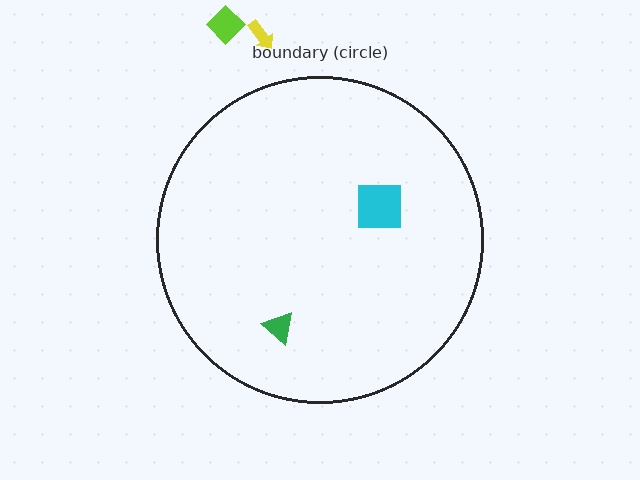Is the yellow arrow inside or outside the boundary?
Outside.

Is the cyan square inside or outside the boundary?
Inside.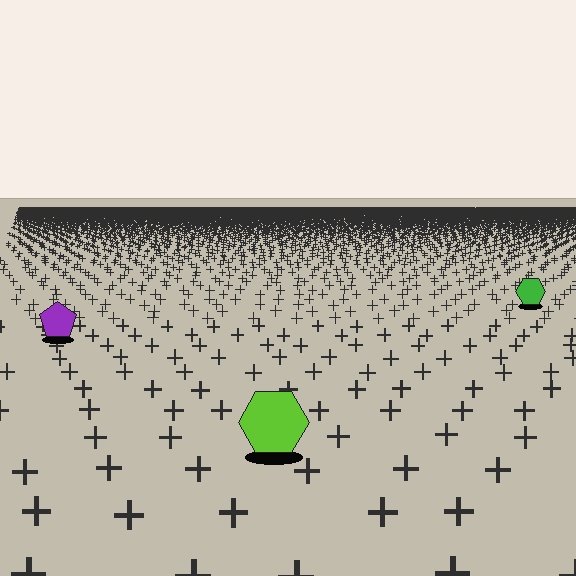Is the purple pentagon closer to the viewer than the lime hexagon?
No. The lime hexagon is closer — you can tell from the texture gradient: the ground texture is coarser near it.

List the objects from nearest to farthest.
From nearest to farthest: the lime hexagon, the purple pentagon, the green hexagon.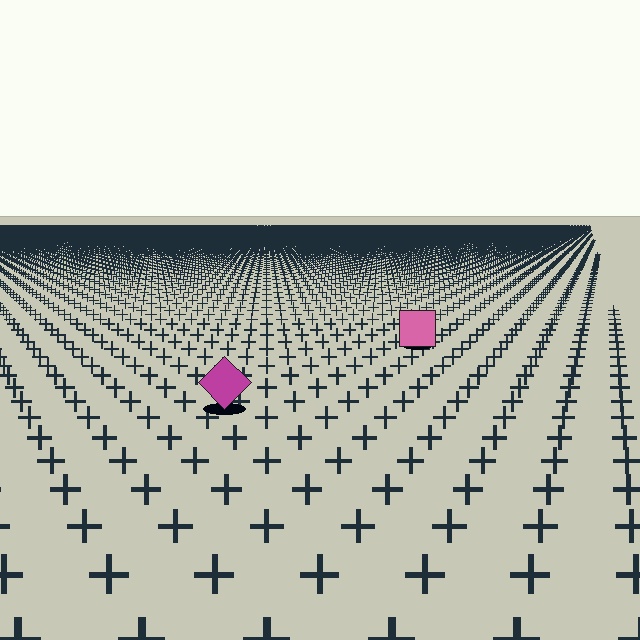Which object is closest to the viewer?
The magenta diamond is closest. The texture marks near it are larger and more spread out.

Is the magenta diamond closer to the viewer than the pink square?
Yes. The magenta diamond is closer — you can tell from the texture gradient: the ground texture is coarser near it.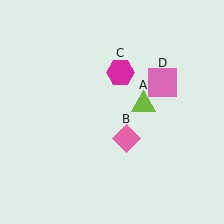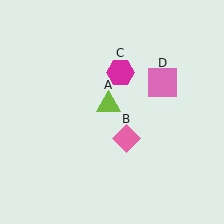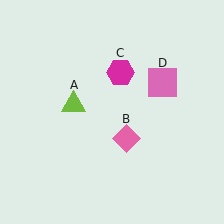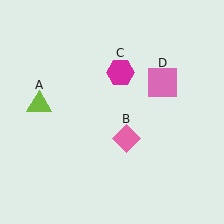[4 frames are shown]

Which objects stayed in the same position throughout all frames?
Pink diamond (object B) and magenta hexagon (object C) and pink square (object D) remained stationary.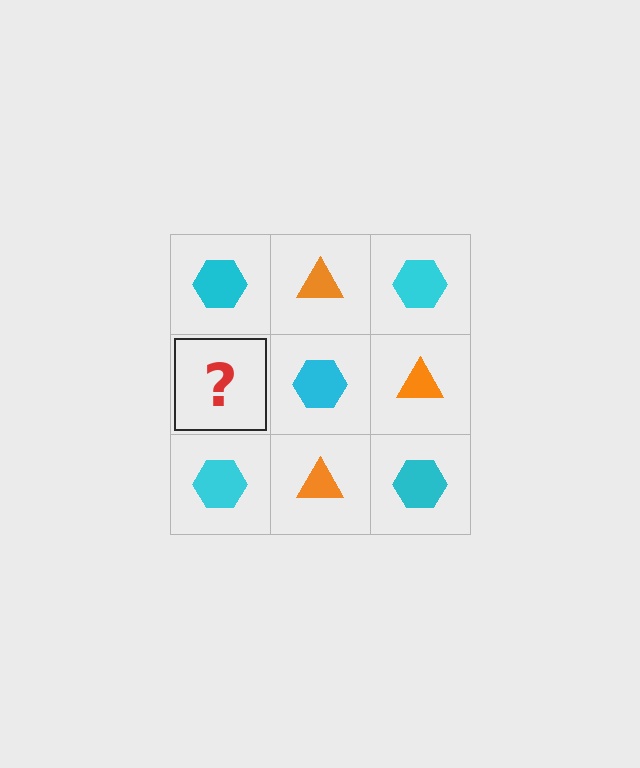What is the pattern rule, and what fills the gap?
The rule is that it alternates cyan hexagon and orange triangle in a checkerboard pattern. The gap should be filled with an orange triangle.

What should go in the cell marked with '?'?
The missing cell should contain an orange triangle.